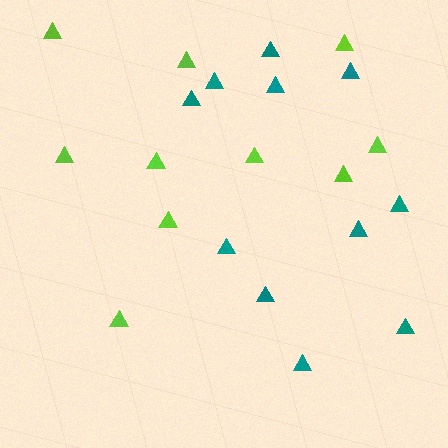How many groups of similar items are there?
There are 2 groups: one group of lime triangles (10) and one group of teal triangles (11).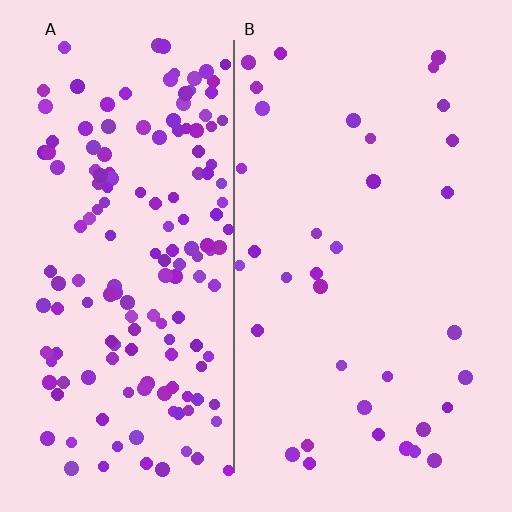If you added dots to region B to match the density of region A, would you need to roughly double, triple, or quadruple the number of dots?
Approximately quadruple.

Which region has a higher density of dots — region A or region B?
A (the left).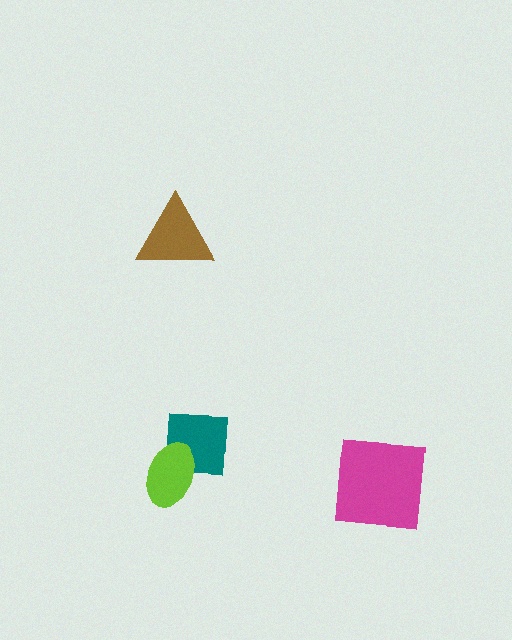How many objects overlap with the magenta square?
0 objects overlap with the magenta square.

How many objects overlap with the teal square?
1 object overlaps with the teal square.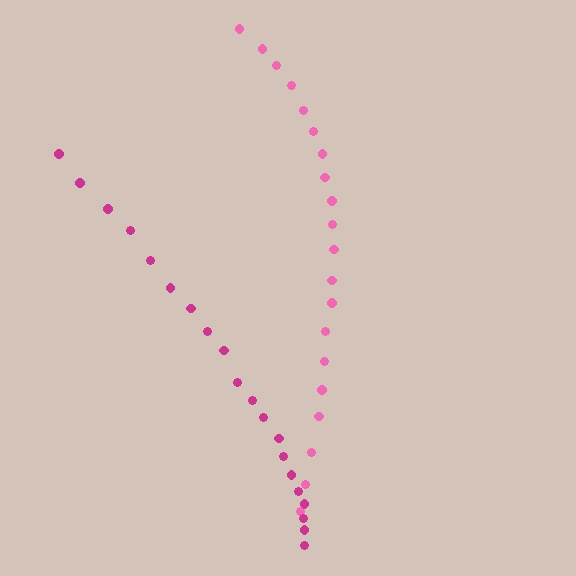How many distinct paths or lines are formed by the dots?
There are 2 distinct paths.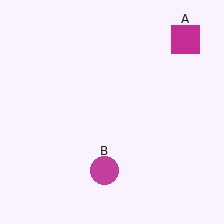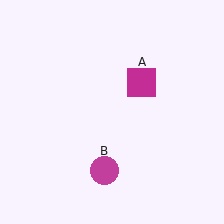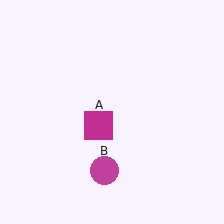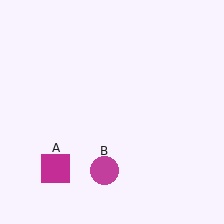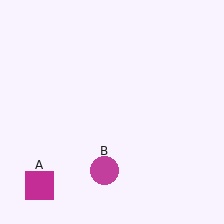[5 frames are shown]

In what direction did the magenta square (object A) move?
The magenta square (object A) moved down and to the left.